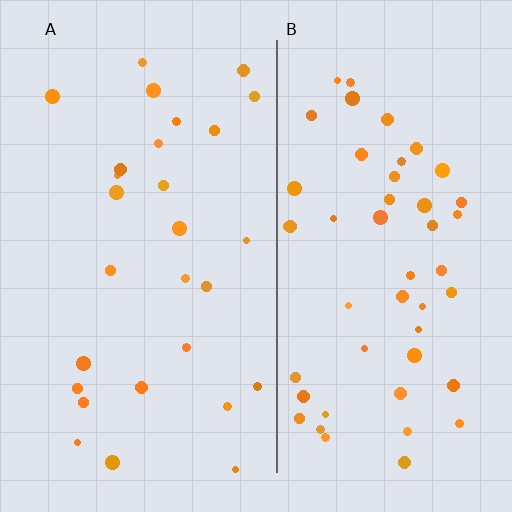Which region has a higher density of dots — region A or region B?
B (the right).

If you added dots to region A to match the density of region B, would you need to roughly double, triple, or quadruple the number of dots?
Approximately double.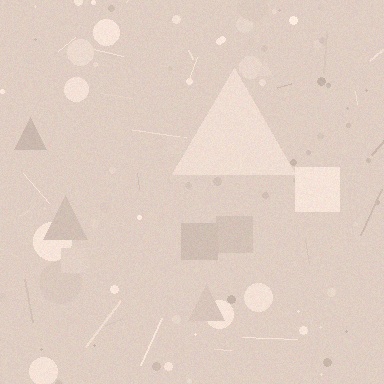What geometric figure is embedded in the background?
A triangle is embedded in the background.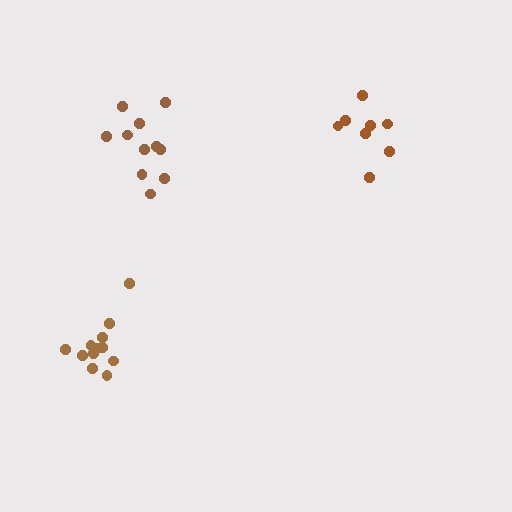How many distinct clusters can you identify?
There are 3 distinct clusters.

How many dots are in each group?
Group 1: 8 dots, Group 2: 11 dots, Group 3: 12 dots (31 total).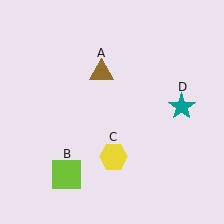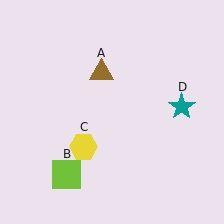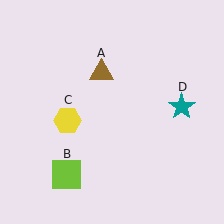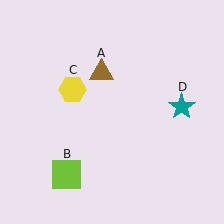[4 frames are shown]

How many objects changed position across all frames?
1 object changed position: yellow hexagon (object C).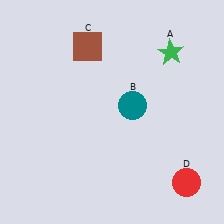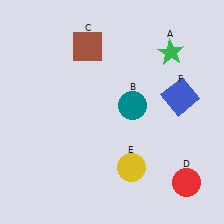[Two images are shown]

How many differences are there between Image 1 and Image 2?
There are 2 differences between the two images.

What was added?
A yellow circle (E), a blue square (F) were added in Image 2.